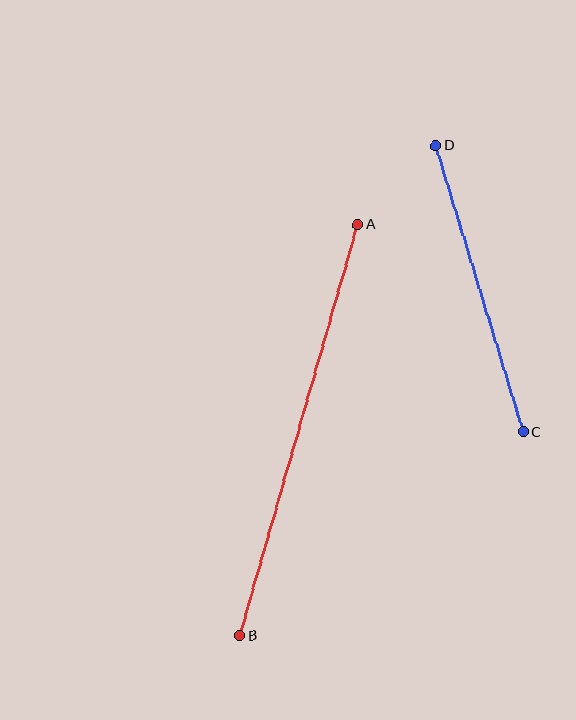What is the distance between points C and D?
The distance is approximately 299 pixels.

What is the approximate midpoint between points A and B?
The midpoint is at approximately (299, 430) pixels.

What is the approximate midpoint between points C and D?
The midpoint is at approximately (479, 289) pixels.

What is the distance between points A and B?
The distance is approximately 428 pixels.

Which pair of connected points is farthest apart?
Points A and B are farthest apart.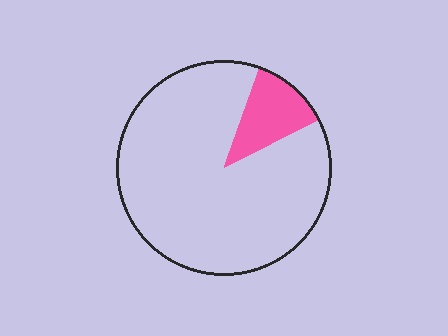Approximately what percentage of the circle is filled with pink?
Approximately 10%.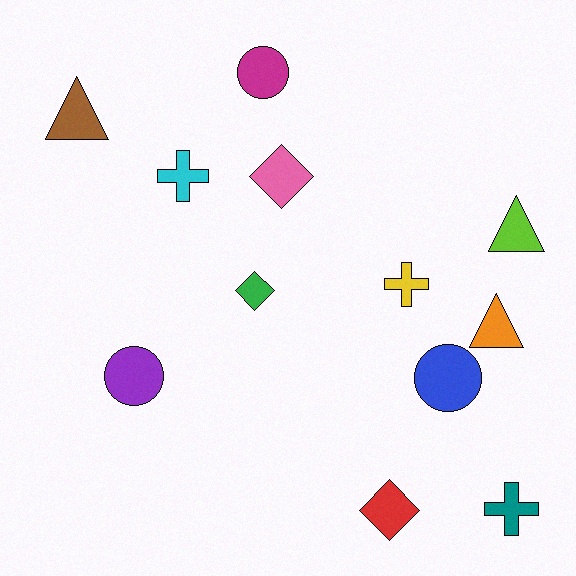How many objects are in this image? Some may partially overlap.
There are 12 objects.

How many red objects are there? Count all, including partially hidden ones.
There is 1 red object.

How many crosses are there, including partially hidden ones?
There are 3 crosses.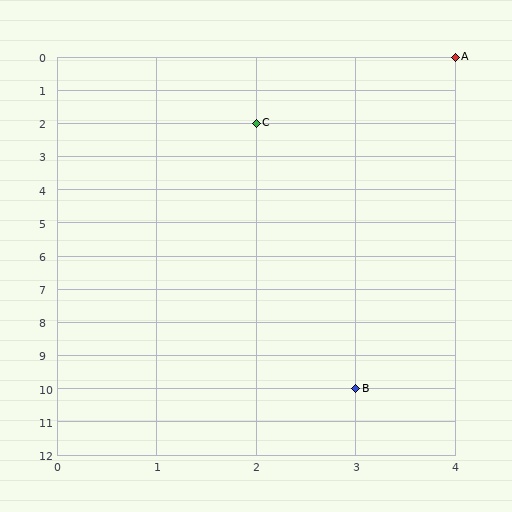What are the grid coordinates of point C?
Point C is at grid coordinates (2, 2).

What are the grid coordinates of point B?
Point B is at grid coordinates (3, 10).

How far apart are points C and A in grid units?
Points C and A are 2 columns and 2 rows apart (about 2.8 grid units diagonally).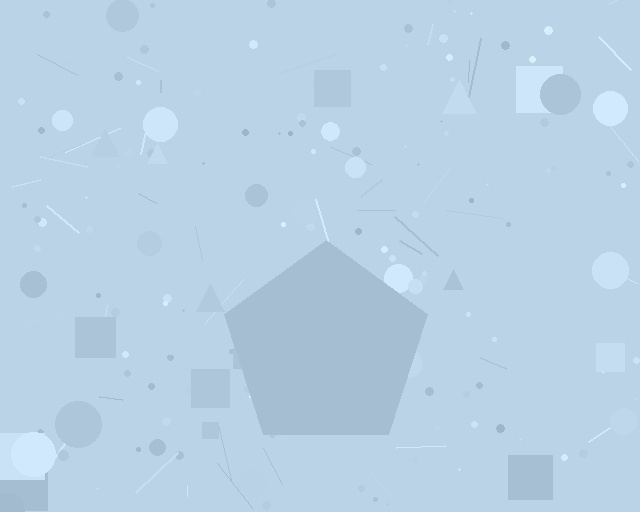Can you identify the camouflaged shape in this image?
The camouflaged shape is a pentagon.